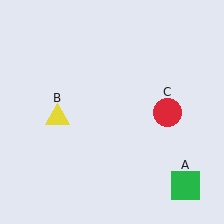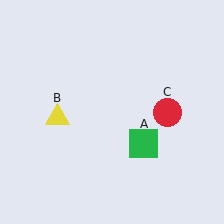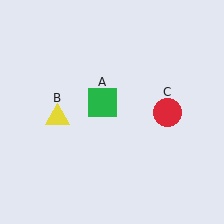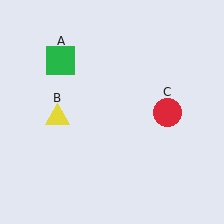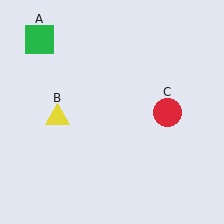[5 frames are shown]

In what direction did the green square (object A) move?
The green square (object A) moved up and to the left.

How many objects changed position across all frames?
1 object changed position: green square (object A).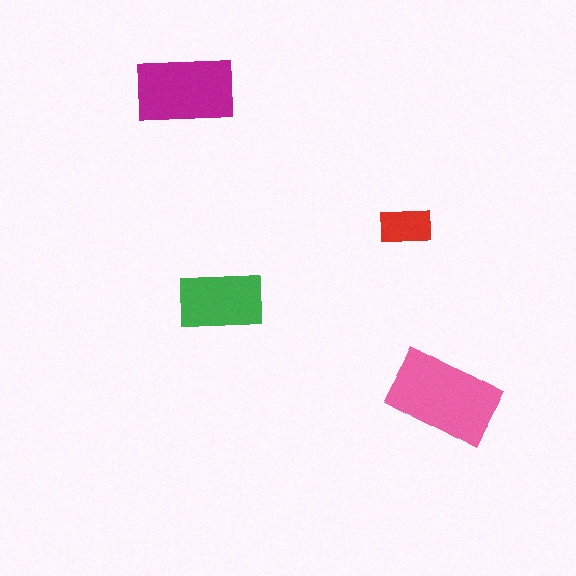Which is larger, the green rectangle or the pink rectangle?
The pink one.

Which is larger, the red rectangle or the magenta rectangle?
The magenta one.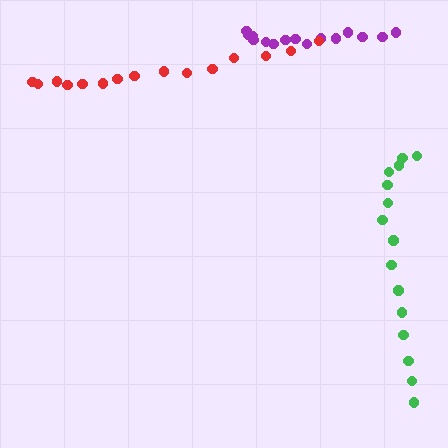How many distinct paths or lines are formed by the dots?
There are 3 distinct paths.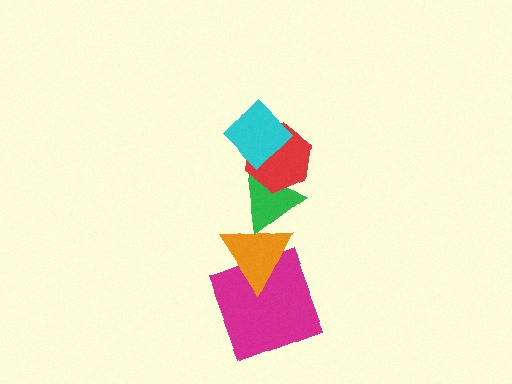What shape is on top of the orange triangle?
The green triangle is on top of the orange triangle.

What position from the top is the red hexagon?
The red hexagon is 2nd from the top.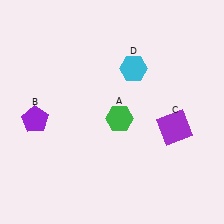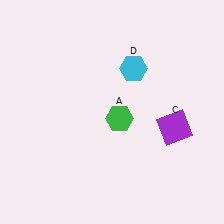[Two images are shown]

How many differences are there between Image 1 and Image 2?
There is 1 difference between the two images.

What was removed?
The purple pentagon (B) was removed in Image 2.